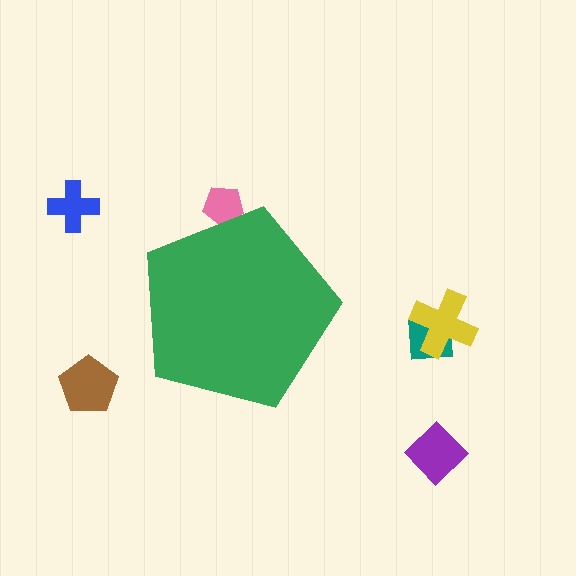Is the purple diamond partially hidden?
No, the purple diamond is fully visible.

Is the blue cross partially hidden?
No, the blue cross is fully visible.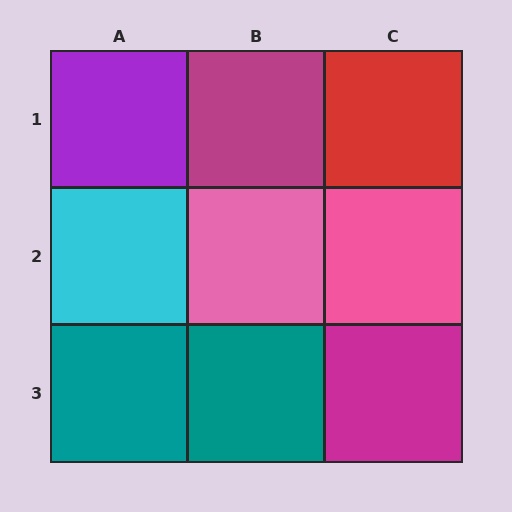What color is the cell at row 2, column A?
Cyan.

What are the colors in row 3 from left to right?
Teal, teal, magenta.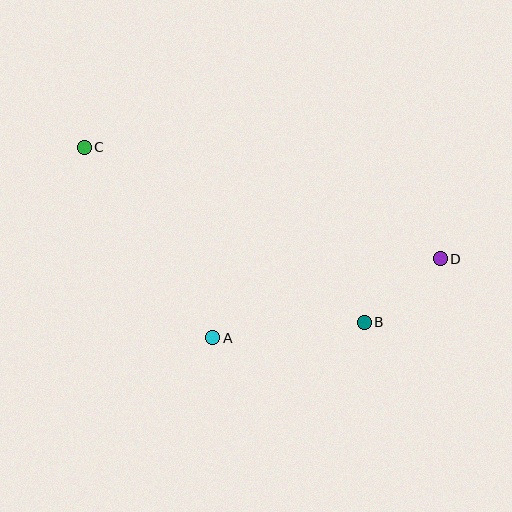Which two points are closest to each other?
Points B and D are closest to each other.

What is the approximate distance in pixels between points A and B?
The distance between A and B is approximately 152 pixels.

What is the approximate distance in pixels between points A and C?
The distance between A and C is approximately 230 pixels.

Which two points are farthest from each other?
Points C and D are farthest from each other.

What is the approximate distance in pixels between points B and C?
The distance between B and C is approximately 330 pixels.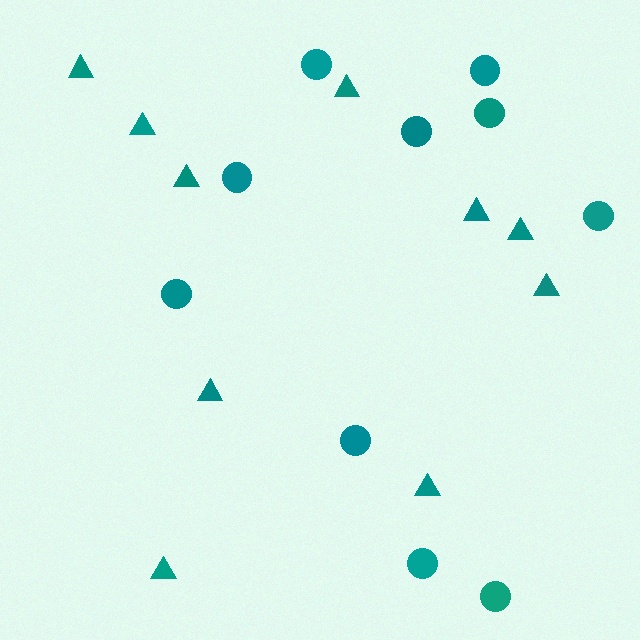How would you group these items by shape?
There are 2 groups: one group of triangles (10) and one group of circles (10).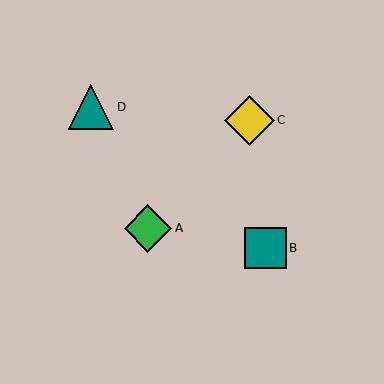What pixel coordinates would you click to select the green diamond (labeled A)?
Click at (148, 228) to select the green diamond A.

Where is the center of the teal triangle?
The center of the teal triangle is at (91, 107).